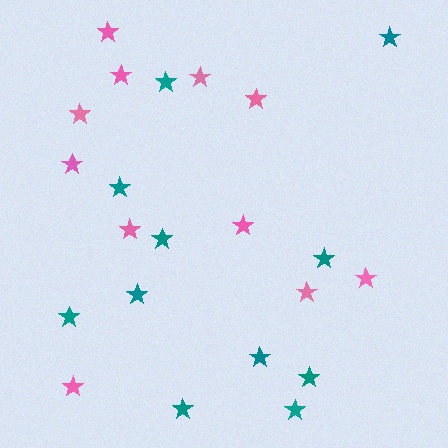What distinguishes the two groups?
There are 2 groups: one group of pink stars (11) and one group of teal stars (11).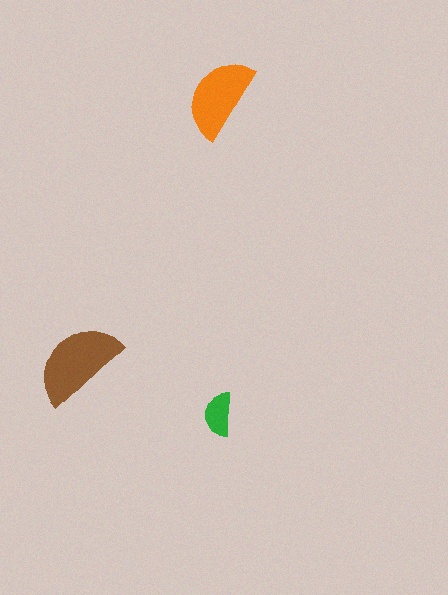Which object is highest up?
The orange semicircle is topmost.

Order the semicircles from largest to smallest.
the brown one, the orange one, the green one.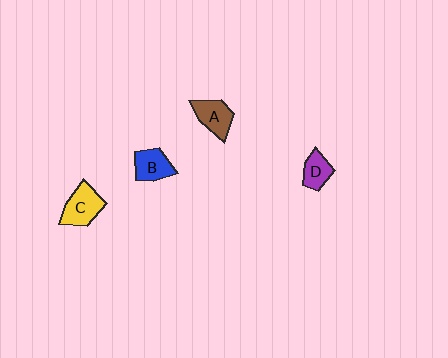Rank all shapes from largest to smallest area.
From largest to smallest: C (yellow), A (brown), B (blue), D (purple).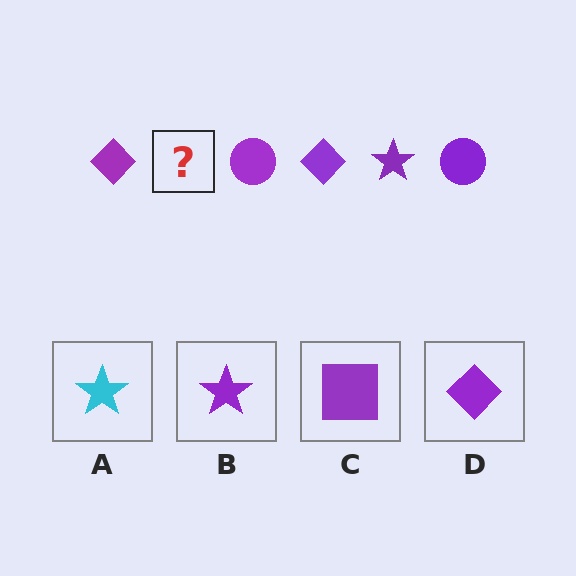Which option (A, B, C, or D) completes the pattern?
B.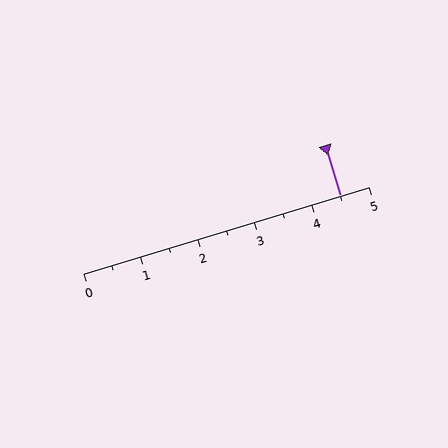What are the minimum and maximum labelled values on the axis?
The axis runs from 0 to 5.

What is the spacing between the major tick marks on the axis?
The major ticks are spaced 1 apart.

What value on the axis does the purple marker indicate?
The marker indicates approximately 4.5.